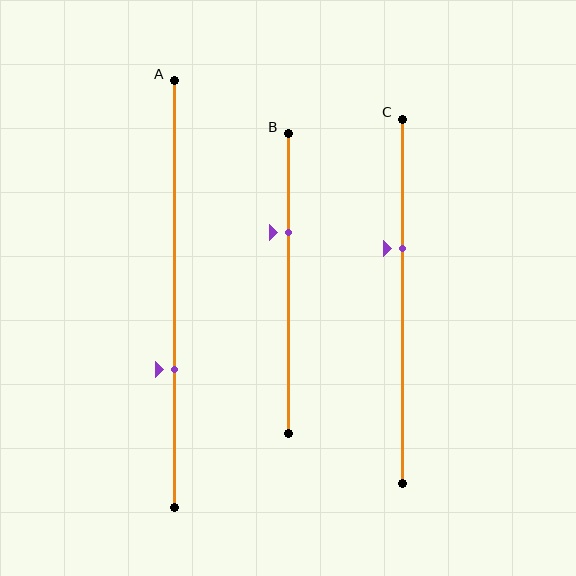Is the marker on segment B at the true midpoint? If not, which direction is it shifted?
No, the marker on segment B is shifted upward by about 17% of the segment length.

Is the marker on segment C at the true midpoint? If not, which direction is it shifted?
No, the marker on segment C is shifted upward by about 14% of the segment length.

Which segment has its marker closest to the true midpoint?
Segment C has its marker closest to the true midpoint.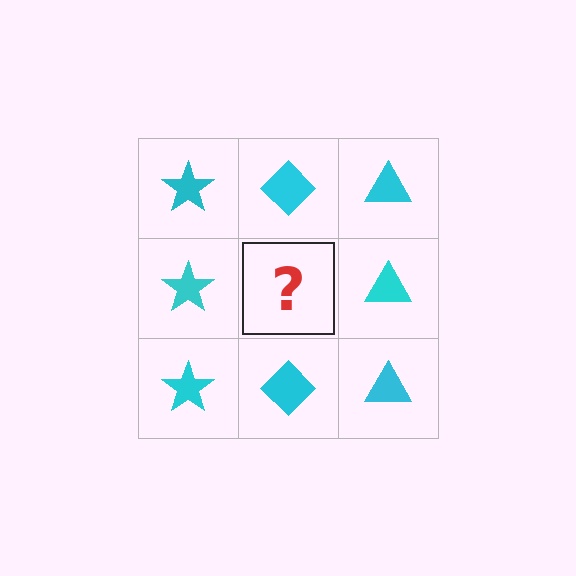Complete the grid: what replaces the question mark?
The question mark should be replaced with a cyan diamond.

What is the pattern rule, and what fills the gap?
The rule is that each column has a consistent shape. The gap should be filled with a cyan diamond.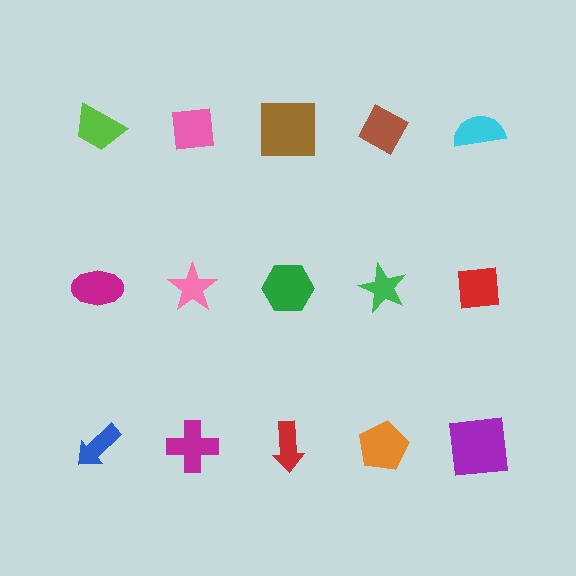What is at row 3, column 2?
A magenta cross.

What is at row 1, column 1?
A lime trapezoid.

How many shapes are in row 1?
5 shapes.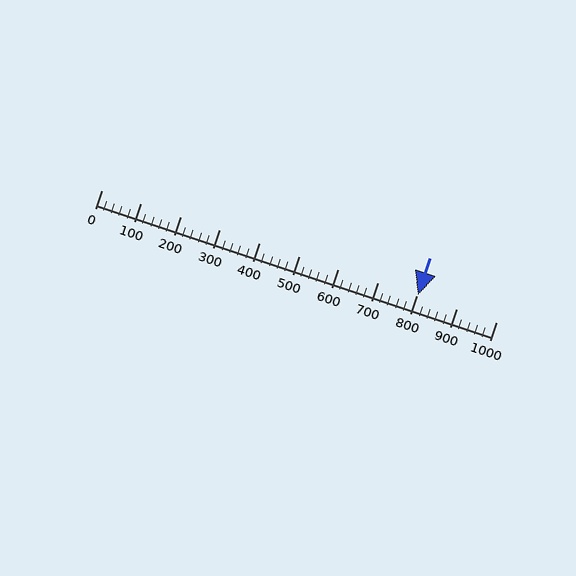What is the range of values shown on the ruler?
The ruler shows values from 0 to 1000.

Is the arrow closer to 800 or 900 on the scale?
The arrow is closer to 800.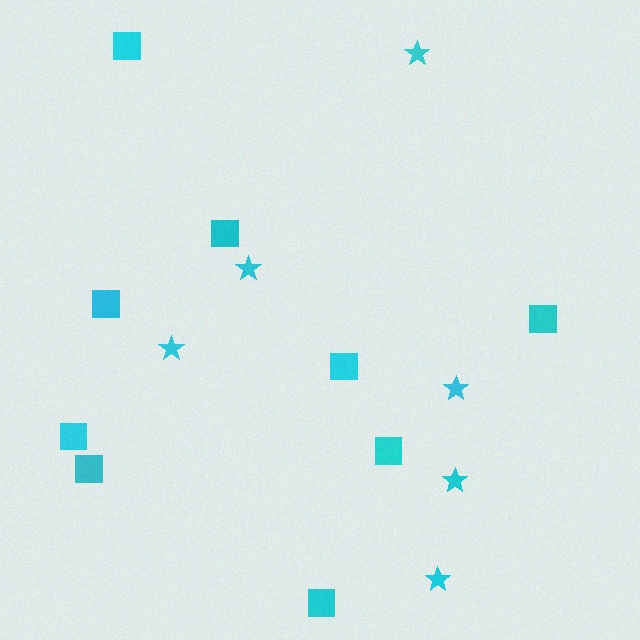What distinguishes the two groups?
There are 2 groups: one group of stars (6) and one group of squares (9).